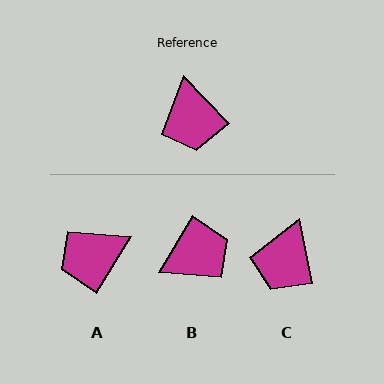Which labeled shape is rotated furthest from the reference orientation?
B, about 106 degrees away.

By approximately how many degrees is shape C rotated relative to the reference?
Approximately 32 degrees clockwise.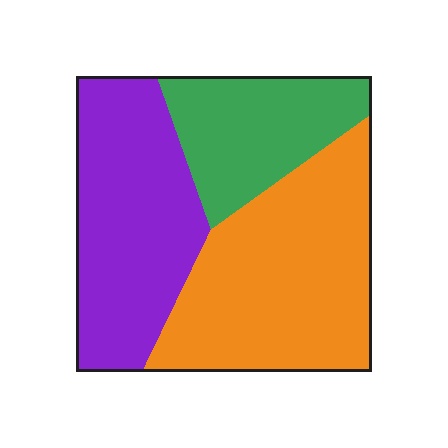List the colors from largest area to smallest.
From largest to smallest: orange, purple, green.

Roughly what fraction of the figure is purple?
Purple takes up about one third (1/3) of the figure.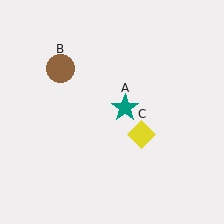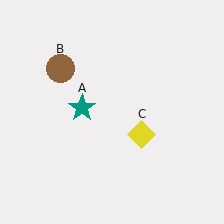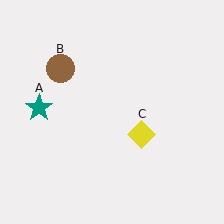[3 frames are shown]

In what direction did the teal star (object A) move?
The teal star (object A) moved left.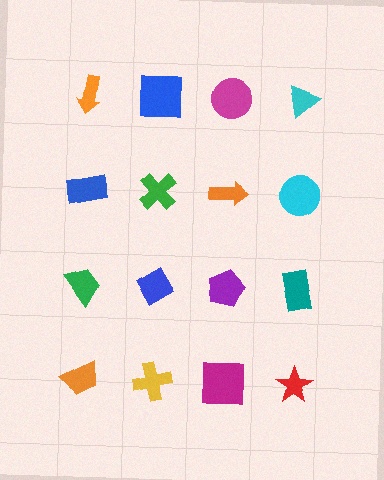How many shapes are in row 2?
4 shapes.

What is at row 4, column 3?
A magenta square.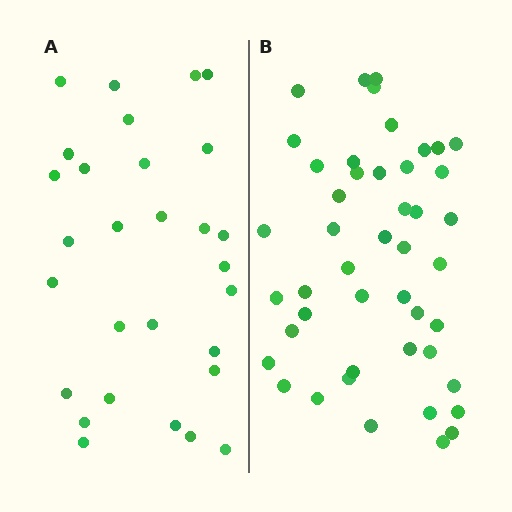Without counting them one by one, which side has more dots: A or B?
Region B (the right region) has more dots.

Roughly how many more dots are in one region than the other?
Region B has approximately 15 more dots than region A.